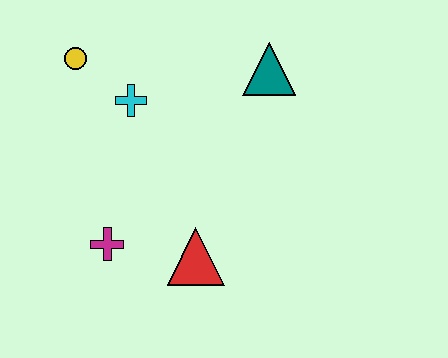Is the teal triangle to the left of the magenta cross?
No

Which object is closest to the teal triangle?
The cyan cross is closest to the teal triangle.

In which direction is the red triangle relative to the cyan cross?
The red triangle is below the cyan cross.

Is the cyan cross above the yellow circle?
No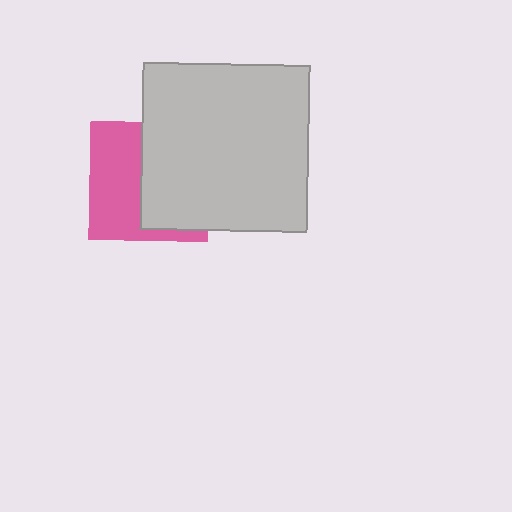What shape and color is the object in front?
The object in front is a light gray square.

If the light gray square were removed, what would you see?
You would see the complete pink square.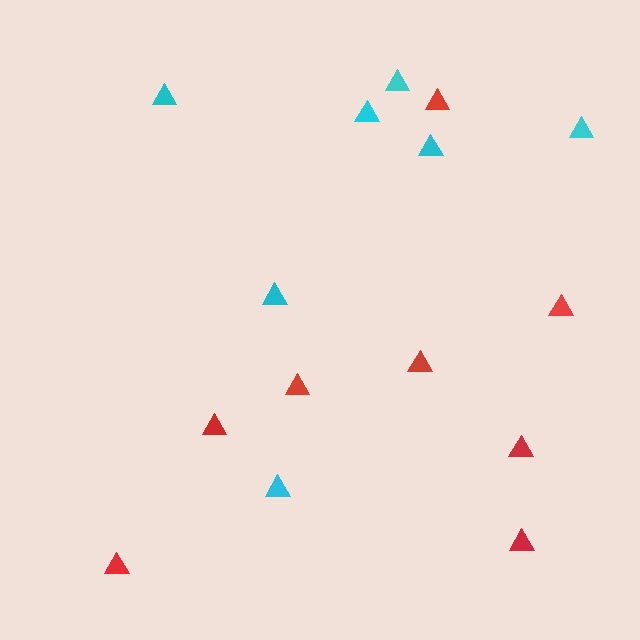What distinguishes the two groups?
There are 2 groups: one group of cyan triangles (7) and one group of red triangles (8).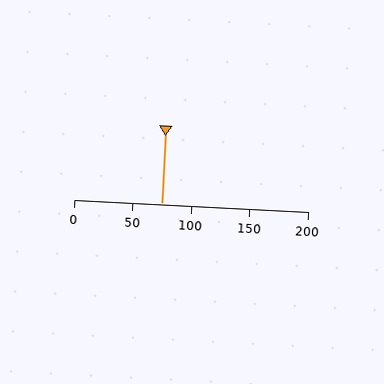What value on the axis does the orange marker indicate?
The marker indicates approximately 75.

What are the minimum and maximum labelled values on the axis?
The axis runs from 0 to 200.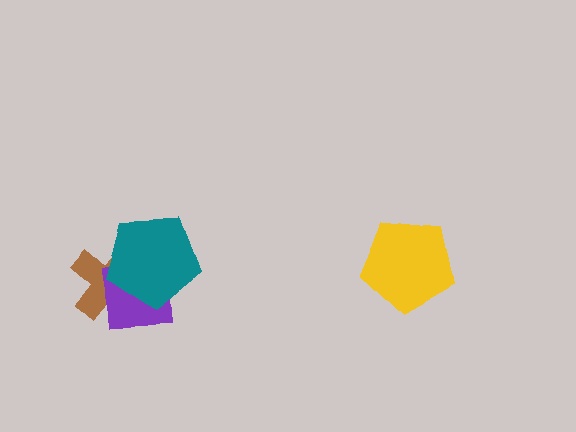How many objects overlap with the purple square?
2 objects overlap with the purple square.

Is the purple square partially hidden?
Yes, it is partially covered by another shape.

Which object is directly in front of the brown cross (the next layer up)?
The purple square is directly in front of the brown cross.